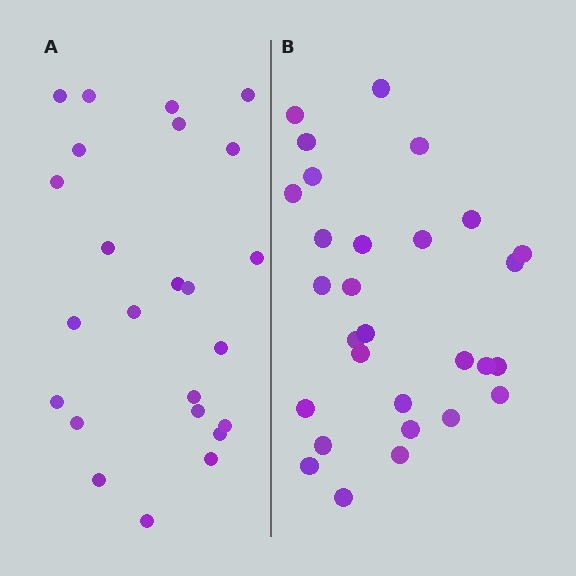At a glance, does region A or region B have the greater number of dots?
Region B (the right region) has more dots.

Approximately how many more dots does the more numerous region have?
Region B has about 5 more dots than region A.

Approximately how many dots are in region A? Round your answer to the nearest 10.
About 20 dots. (The exact count is 24, which rounds to 20.)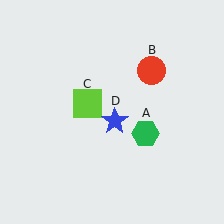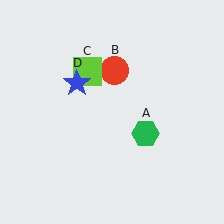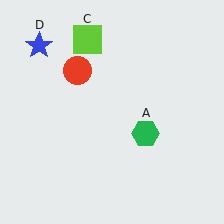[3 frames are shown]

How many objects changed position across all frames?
3 objects changed position: red circle (object B), lime square (object C), blue star (object D).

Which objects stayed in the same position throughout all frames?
Green hexagon (object A) remained stationary.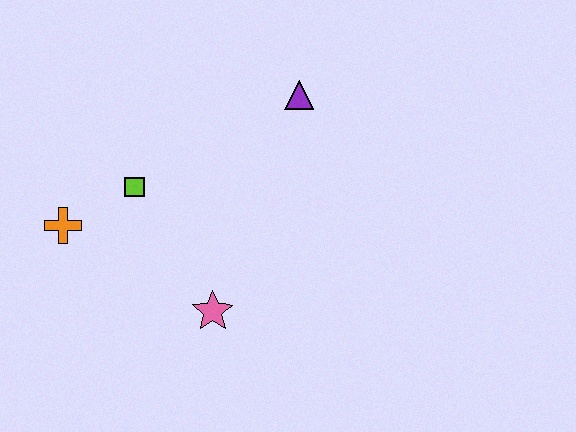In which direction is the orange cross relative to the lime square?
The orange cross is to the left of the lime square.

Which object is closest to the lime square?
The orange cross is closest to the lime square.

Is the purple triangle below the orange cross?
No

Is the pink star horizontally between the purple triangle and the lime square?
Yes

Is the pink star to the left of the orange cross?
No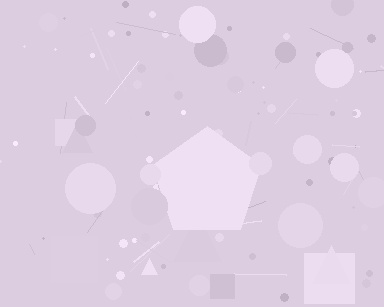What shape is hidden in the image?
A pentagon is hidden in the image.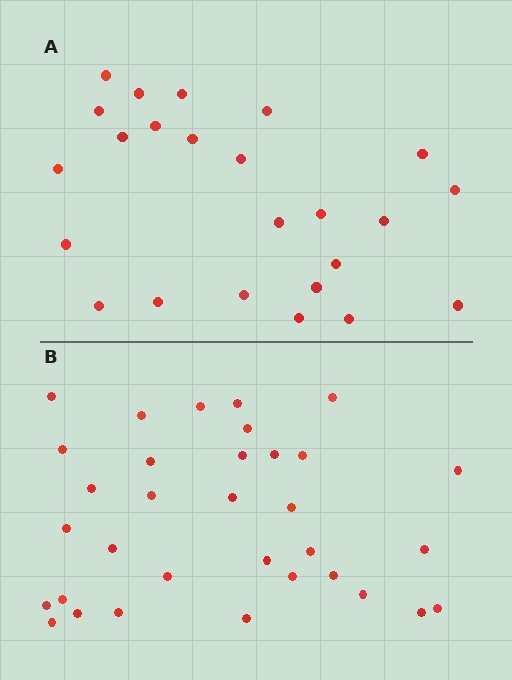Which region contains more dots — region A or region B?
Region B (the bottom region) has more dots.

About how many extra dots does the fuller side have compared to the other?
Region B has roughly 8 or so more dots than region A.